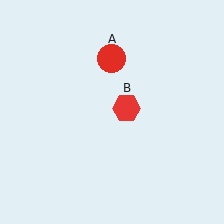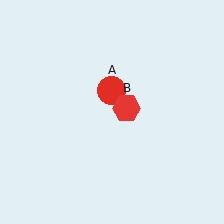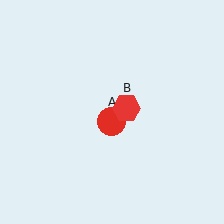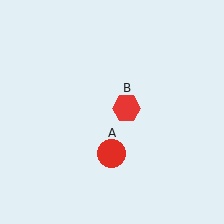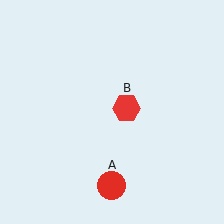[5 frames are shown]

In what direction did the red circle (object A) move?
The red circle (object A) moved down.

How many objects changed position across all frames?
1 object changed position: red circle (object A).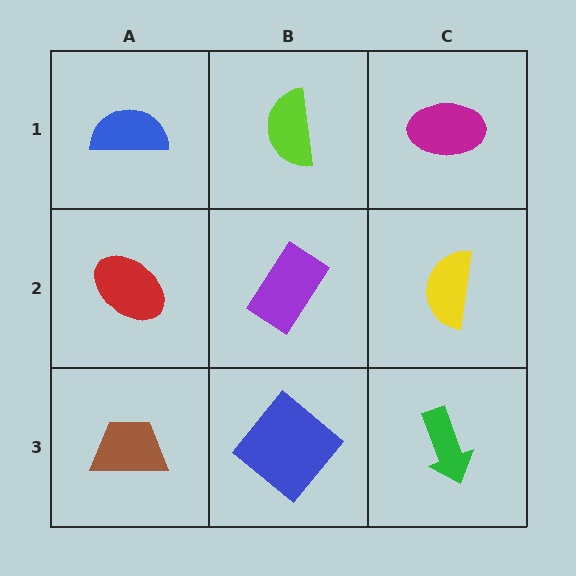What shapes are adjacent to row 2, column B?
A lime semicircle (row 1, column B), a blue diamond (row 3, column B), a red ellipse (row 2, column A), a yellow semicircle (row 2, column C).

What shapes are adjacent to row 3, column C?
A yellow semicircle (row 2, column C), a blue diamond (row 3, column B).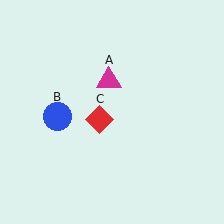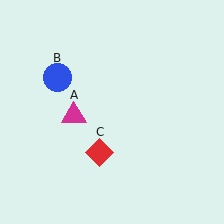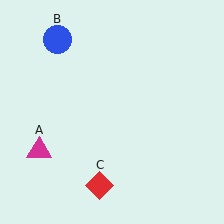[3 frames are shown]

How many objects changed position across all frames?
3 objects changed position: magenta triangle (object A), blue circle (object B), red diamond (object C).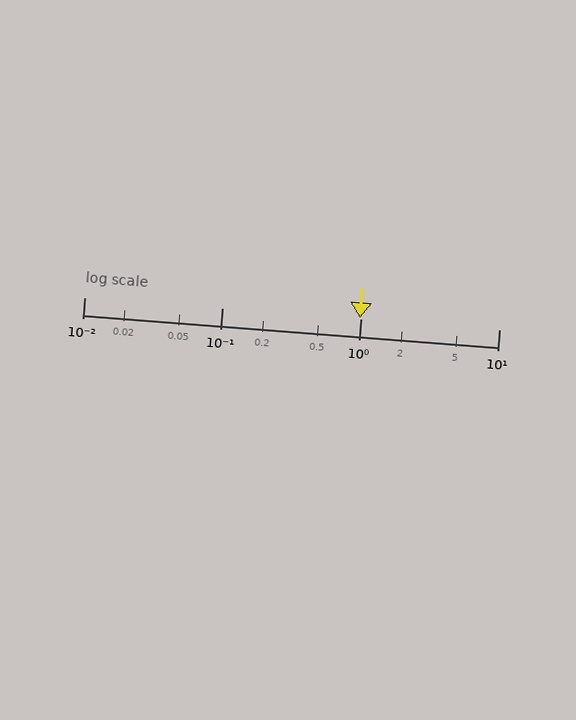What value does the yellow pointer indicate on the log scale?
The pointer indicates approximately 0.98.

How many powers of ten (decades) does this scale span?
The scale spans 3 decades, from 0.01 to 10.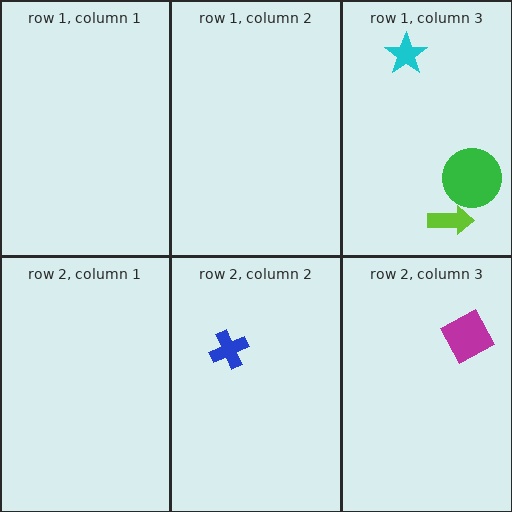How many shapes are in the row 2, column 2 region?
1.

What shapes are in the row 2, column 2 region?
The blue cross.